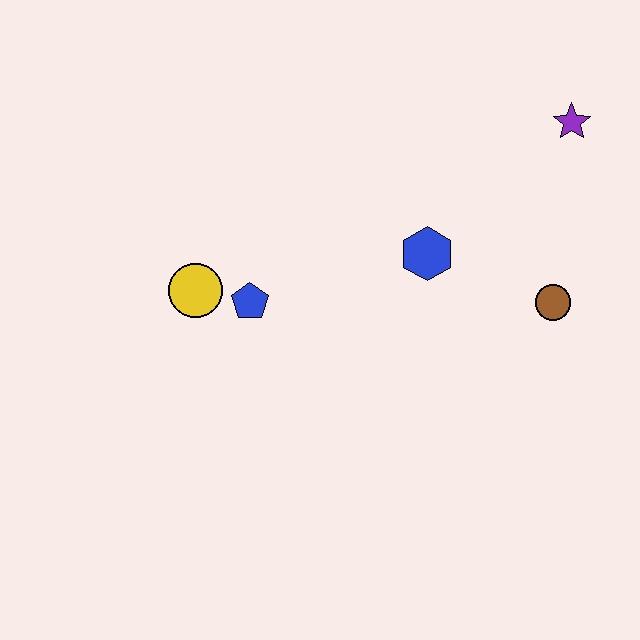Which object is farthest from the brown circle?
The yellow circle is farthest from the brown circle.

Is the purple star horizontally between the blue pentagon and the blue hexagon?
No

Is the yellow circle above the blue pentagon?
Yes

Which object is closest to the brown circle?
The blue hexagon is closest to the brown circle.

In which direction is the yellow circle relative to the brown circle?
The yellow circle is to the left of the brown circle.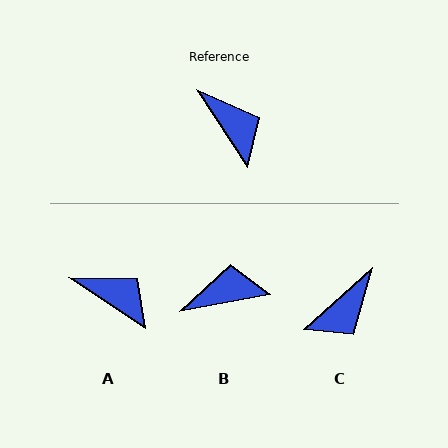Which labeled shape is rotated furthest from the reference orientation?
C, about 82 degrees away.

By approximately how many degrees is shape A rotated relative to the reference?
Approximately 23 degrees counter-clockwise.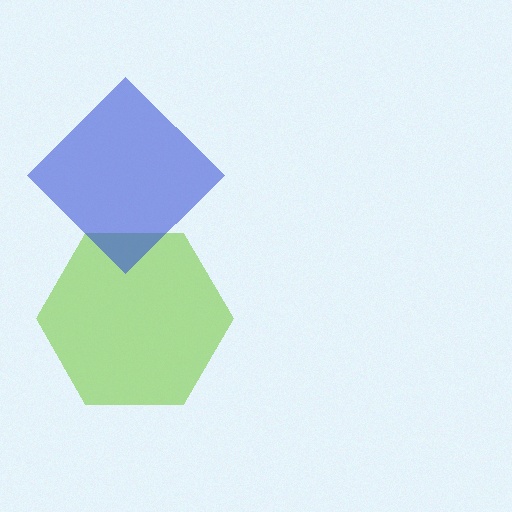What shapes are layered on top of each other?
The layered shapes are: a lime hexagon, a blue diamond.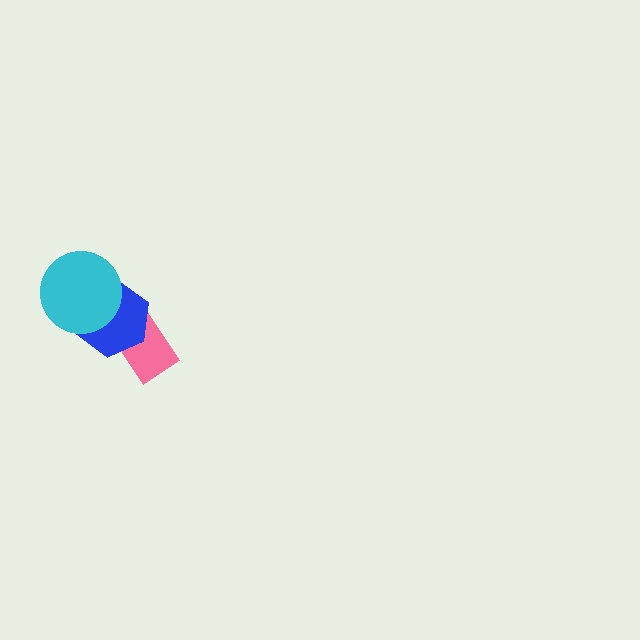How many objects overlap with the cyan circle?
1 object overlaps with the cyan circle.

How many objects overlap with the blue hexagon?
2 objects overlap with the blue hexagon.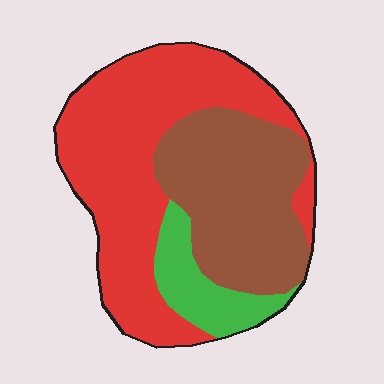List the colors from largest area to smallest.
From largest to smallest: red, brown, green.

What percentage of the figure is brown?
Brown takes up between a third and a half of the figure.